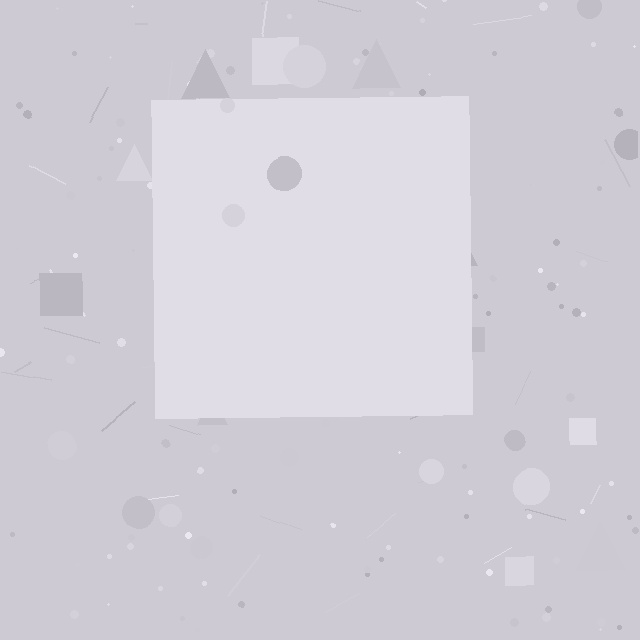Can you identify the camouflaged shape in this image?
The camouflaged shape is a square.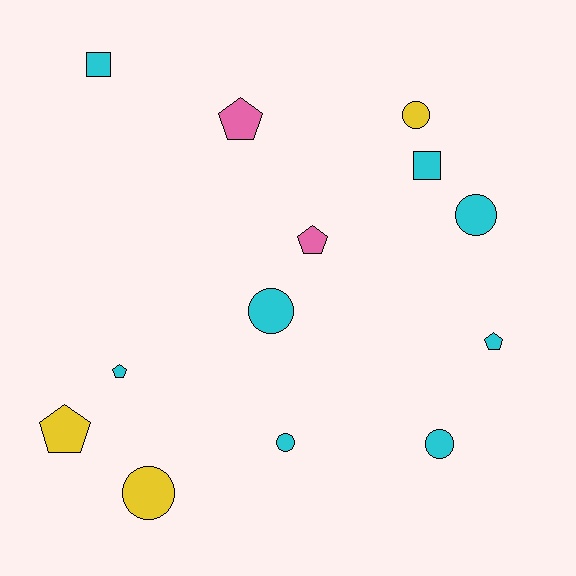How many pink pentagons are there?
There are 2 pink pentagons.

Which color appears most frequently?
Cyan, with 8 objects.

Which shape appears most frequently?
Circle, with 6 objects.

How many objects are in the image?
There are 13 objects.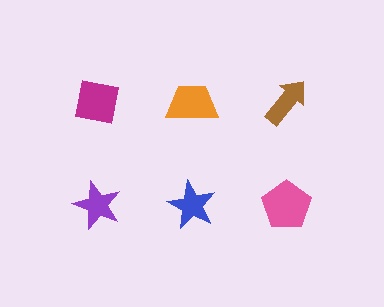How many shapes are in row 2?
3 shapes.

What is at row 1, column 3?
A brown arrow.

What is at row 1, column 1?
A magenta square.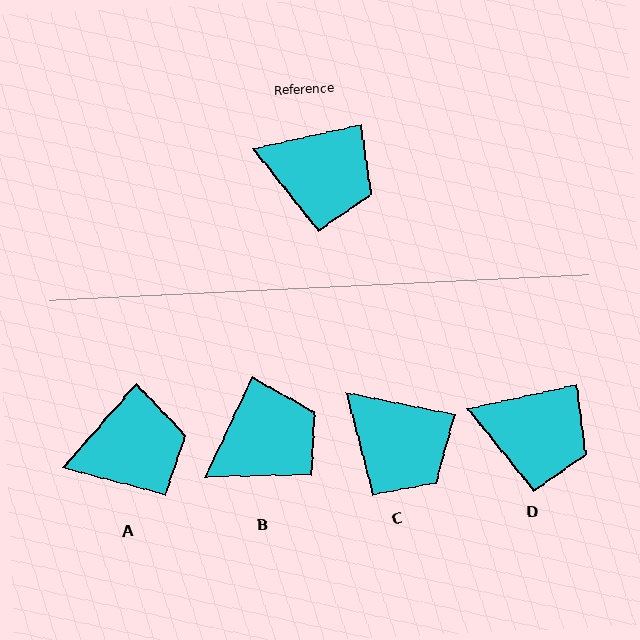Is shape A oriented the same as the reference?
No, it is off by about 37 degrees.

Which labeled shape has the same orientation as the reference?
D.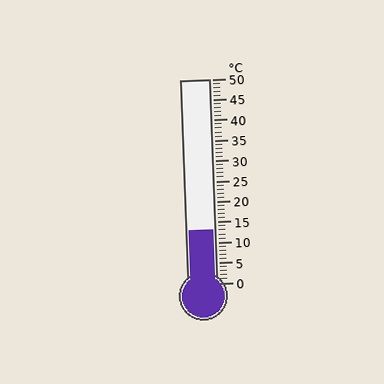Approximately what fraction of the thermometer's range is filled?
The thermometer is filled to approximately 25% of its range.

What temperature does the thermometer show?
The thermometer shows approximately 13°C.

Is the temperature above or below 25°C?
The temperature is below 25°C.